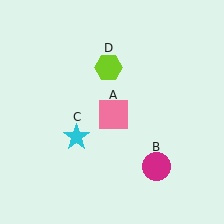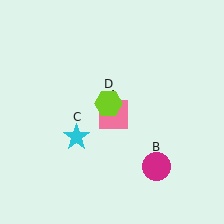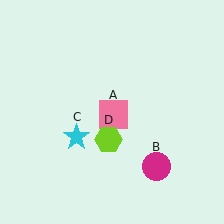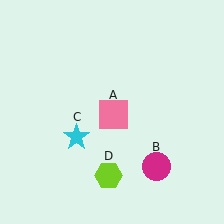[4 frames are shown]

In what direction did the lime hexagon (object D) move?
The lime hexagon (object D) moved down.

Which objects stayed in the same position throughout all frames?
Pink square (object A) and magenta circle (object B) and cyan star (object C) remained stationary.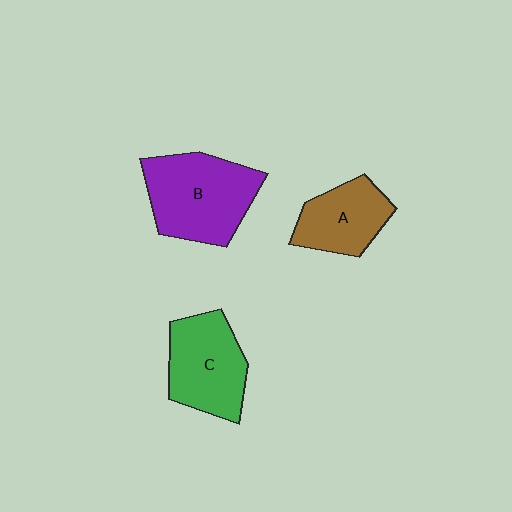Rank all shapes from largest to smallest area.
From largest to smallest: B (purple), C (green), A (brown).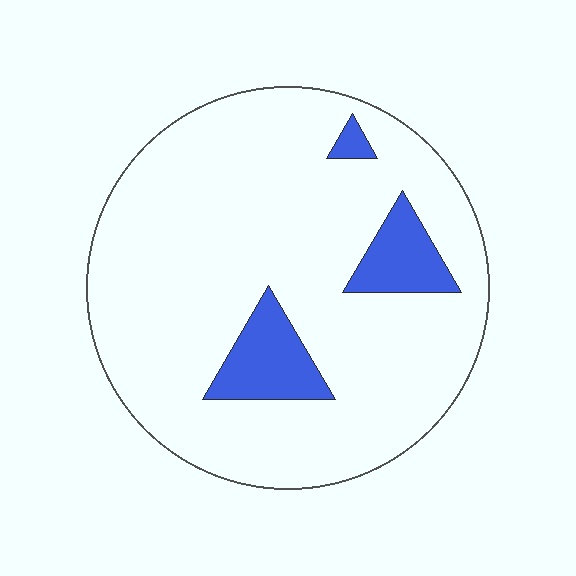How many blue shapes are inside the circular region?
3.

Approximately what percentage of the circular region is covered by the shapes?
Approximately 10%.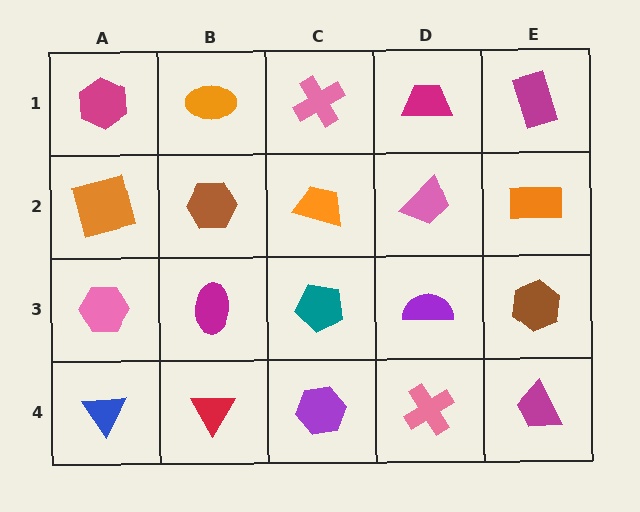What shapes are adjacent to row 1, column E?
An orange rectangle (row 2, column E), a magenta trapezoid (row 1, column D).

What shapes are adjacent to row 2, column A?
A magenta hexagon (row 1, column A), a pink hexagon (row 3, column A), a brown hexagon (row 2, column B).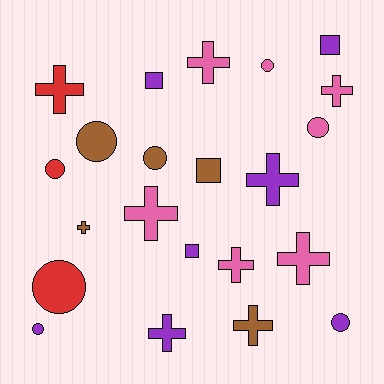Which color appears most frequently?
Pink, with 7 objects.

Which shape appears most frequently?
Cross, with 10 objects.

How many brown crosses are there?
There are 2 brown crosses.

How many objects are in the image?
There are 22 objects.